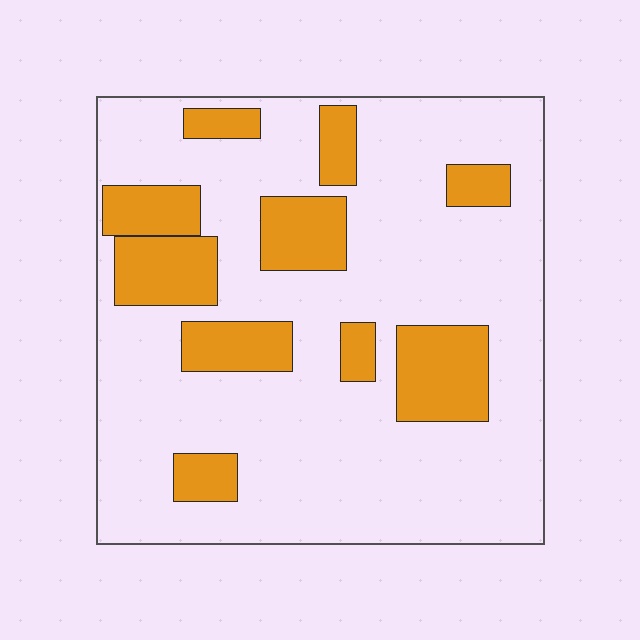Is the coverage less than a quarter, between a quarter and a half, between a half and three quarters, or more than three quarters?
Less than a quarter.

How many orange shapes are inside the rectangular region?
10.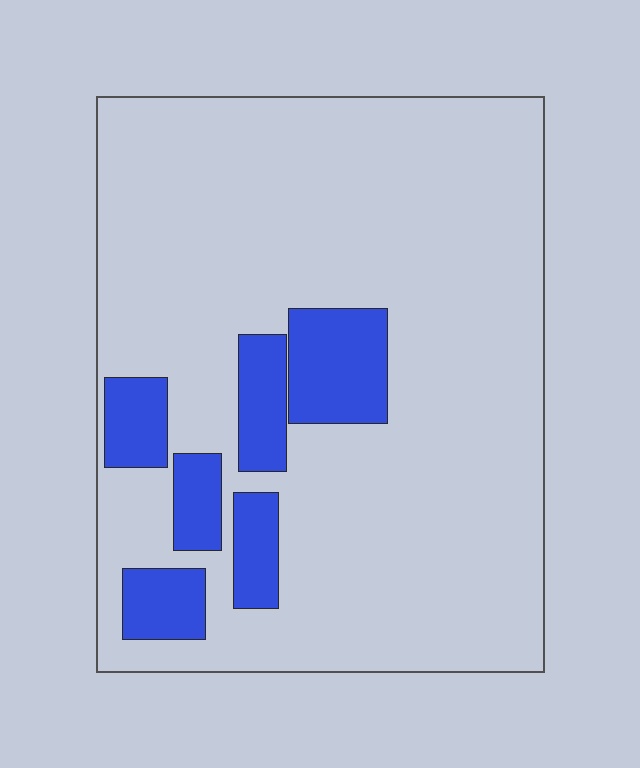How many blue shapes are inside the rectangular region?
6.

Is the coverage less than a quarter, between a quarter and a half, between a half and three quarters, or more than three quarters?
Less than a quarter.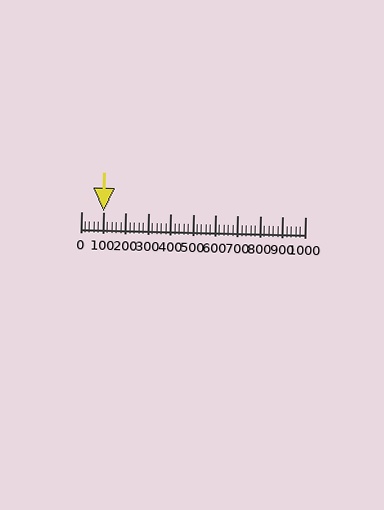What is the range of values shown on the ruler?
The ruler shows values from 0 to 1000.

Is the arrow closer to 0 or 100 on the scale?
The arrow is closer to 100.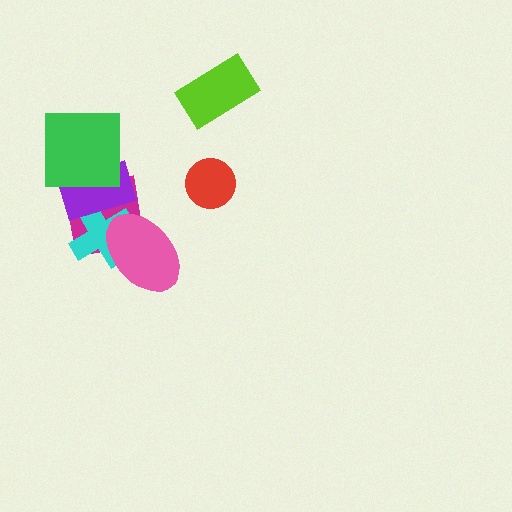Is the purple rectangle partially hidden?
Yes, it is partially covered by another shape.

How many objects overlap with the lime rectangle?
0 objects overlap with the lime rectangle.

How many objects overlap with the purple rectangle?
3 objects overlap with the purple rectangle.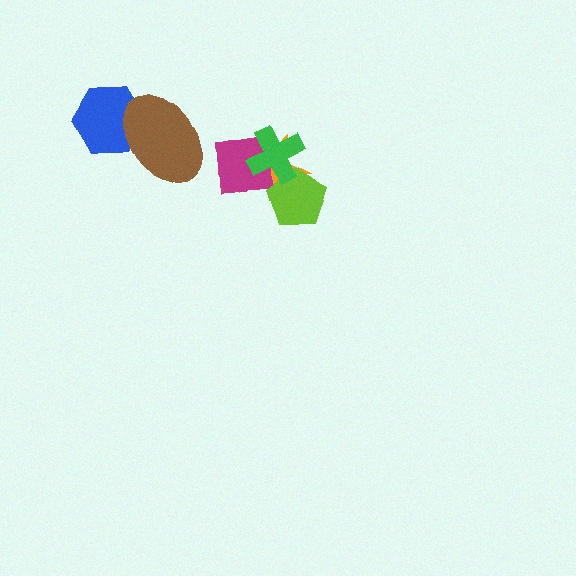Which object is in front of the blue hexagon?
The brown ellipse is in front of the blue hexagon.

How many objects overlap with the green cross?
3 objects overlap with the green cross.